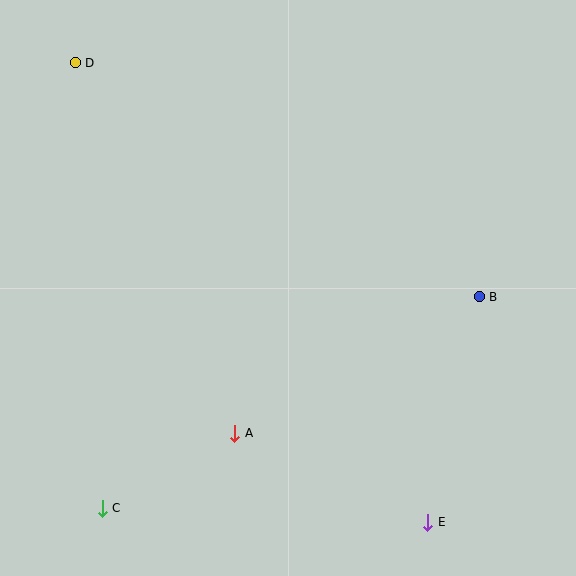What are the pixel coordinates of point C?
Point C is at (102, 508).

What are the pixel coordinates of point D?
Point D is at (75, 63).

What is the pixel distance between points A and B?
The distance between A and B is 280 pixels.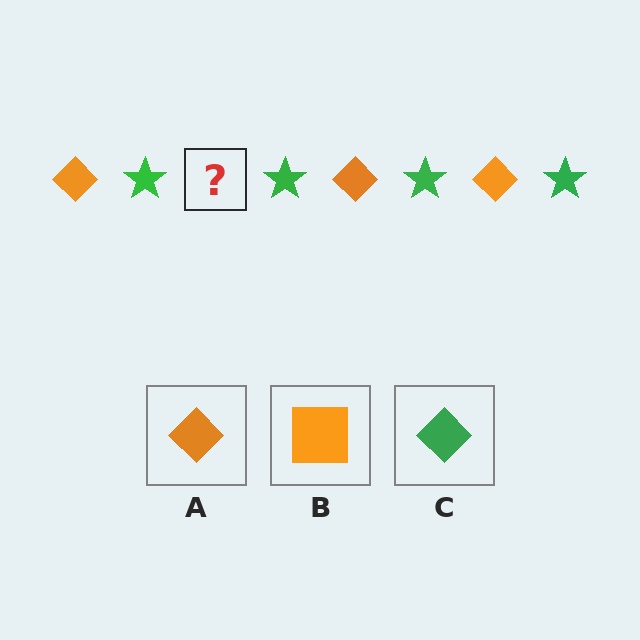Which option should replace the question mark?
Option A.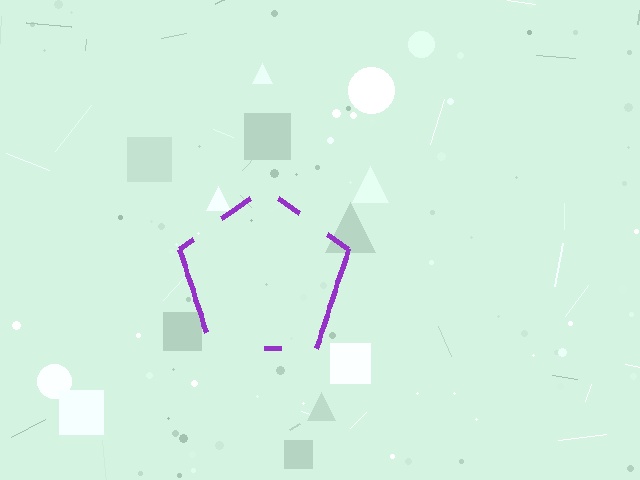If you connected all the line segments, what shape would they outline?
They would outline a pentagon.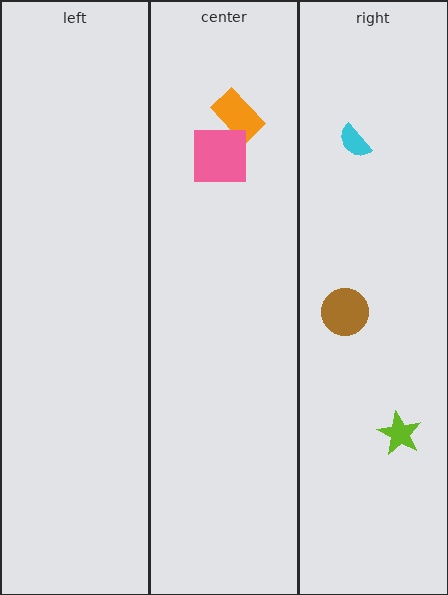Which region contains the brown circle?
The right region.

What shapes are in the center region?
The orange rectangle, the pink square.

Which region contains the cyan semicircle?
The right region.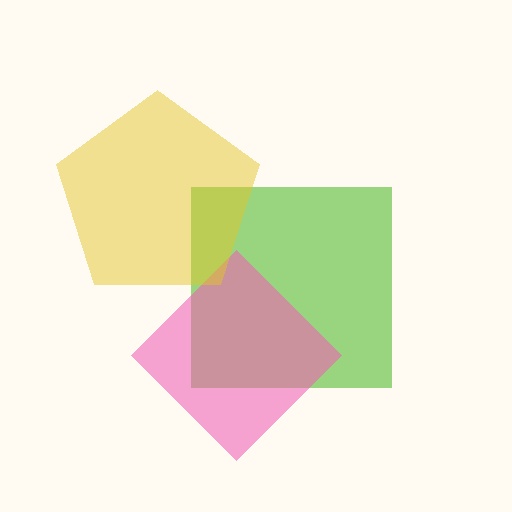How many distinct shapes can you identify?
There are 3 distinct shapes: a lime square, a pink diamond, a yellow pentagon.